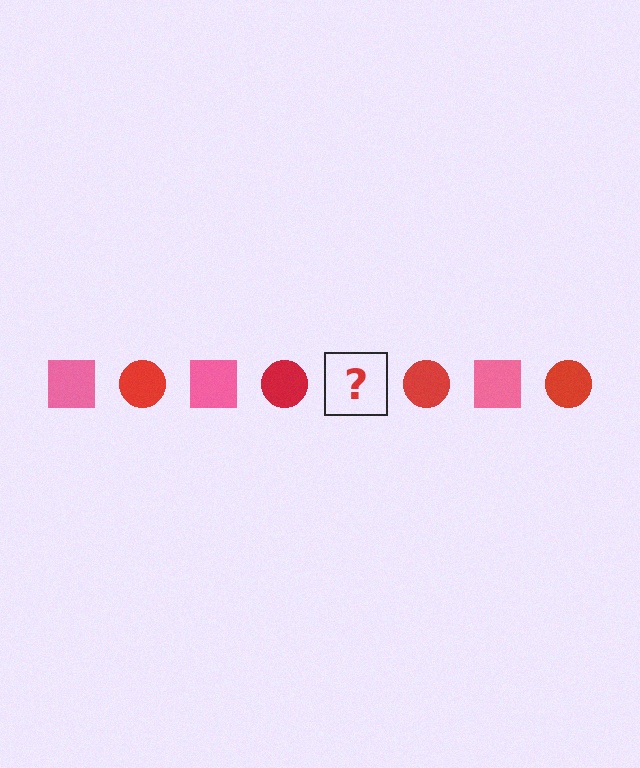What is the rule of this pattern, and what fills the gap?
The rule is that the pattern alternates between pink square and red circle. The gap should be filled with a pink square.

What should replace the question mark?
The question mark should be replaced with a pink square.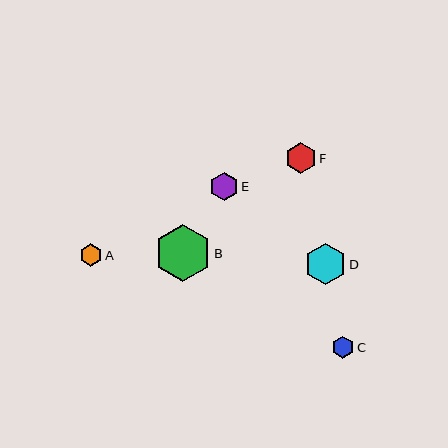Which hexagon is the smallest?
Hexagon C is the smallest with a size of approximately 22 pixels.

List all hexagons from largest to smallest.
From largest to smallest: B, D, F, E, A, C.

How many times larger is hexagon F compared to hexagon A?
Hexagon F is approximately 1.4 times the size of hexagon A.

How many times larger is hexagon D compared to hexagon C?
Hexagon D is approximately 1.9 times the size of hexagon C.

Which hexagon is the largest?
Hexagon B is the largest with a size of approximately 57 pixels.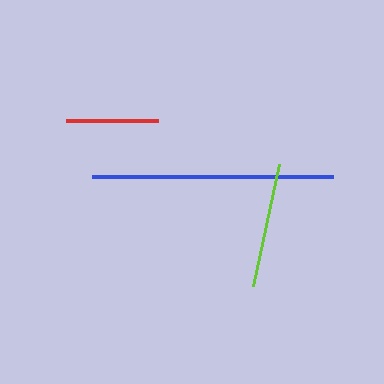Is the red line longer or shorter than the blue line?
The blue line is longer than the red line.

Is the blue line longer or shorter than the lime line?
The blue line is longer than the lime line.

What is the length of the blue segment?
The blue segment is approximately 241 pixels long.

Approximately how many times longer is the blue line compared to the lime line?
The blue line is approximately 1.9 times the length of the lime line.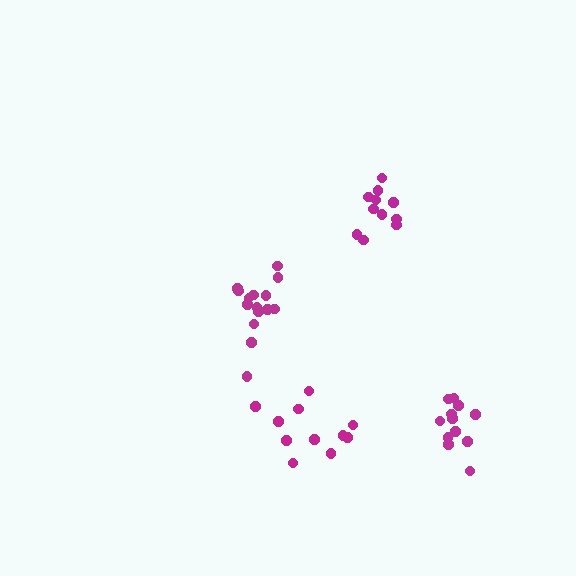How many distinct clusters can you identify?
There are 4 distinct clusters.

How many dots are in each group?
Group 1: 11 dots, Group 2: 11 dots, Group 3: 12 dots, Group 4: 15 dots (49 total).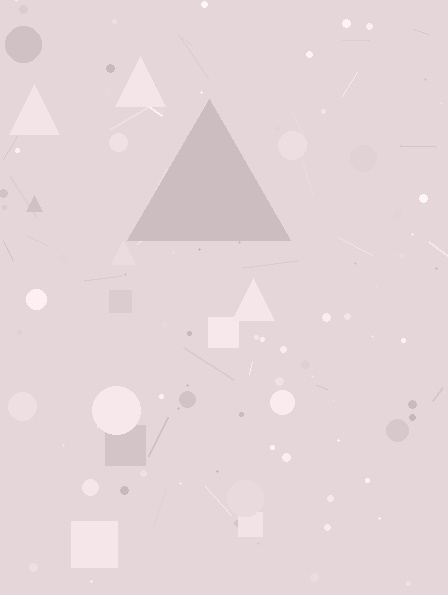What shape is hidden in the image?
A triangle is hidden in the image.